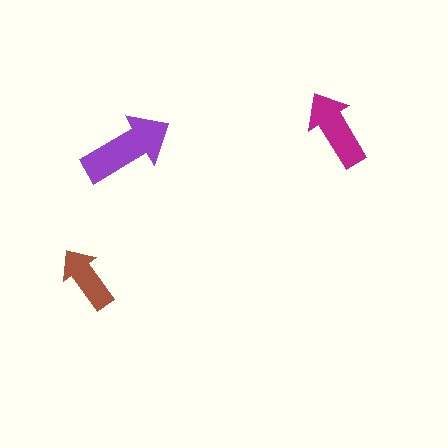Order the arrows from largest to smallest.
the purple one, the magenta one, the brown one.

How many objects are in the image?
There are 3 objects in the image.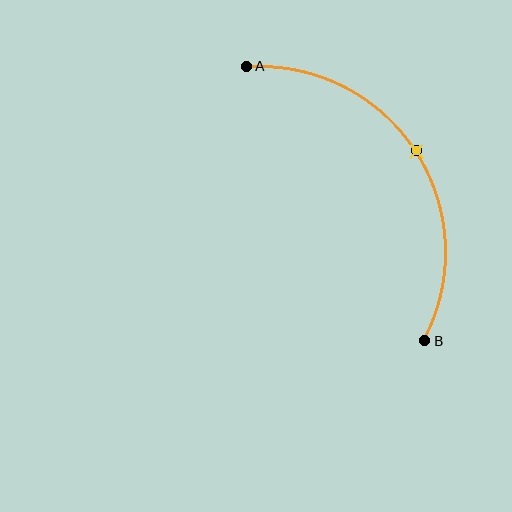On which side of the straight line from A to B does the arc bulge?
The arc bulges to the right of the straight line connecting A and B.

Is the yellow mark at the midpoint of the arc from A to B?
Yes. The yellow mark lies on the arc at equal arc-length from both A and B — it is the arc midpoint.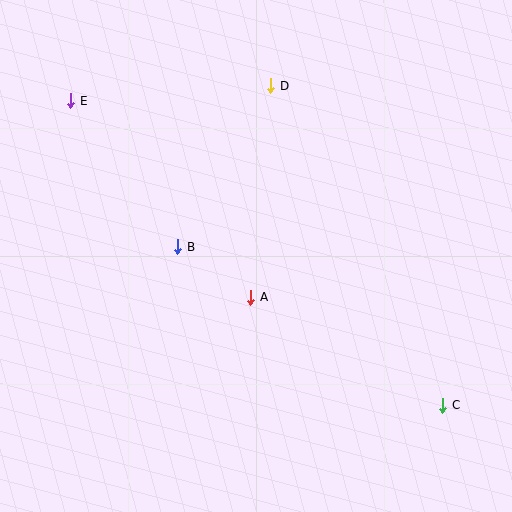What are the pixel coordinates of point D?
Point D is at (271, 86).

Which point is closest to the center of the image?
Point A at (251, 297) is closest to the center.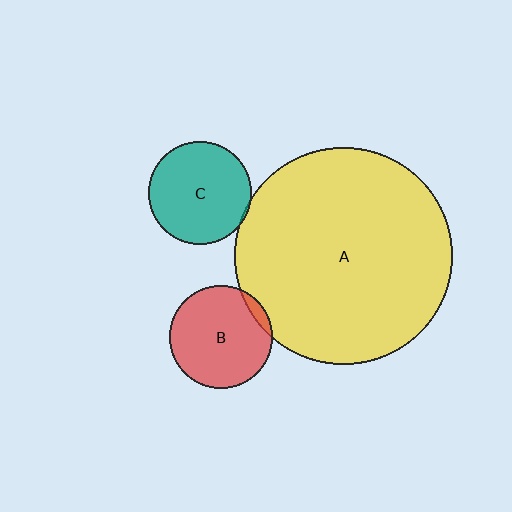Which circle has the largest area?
Circle A (yellow).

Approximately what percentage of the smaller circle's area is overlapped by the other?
Approximately 5%.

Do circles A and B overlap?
Yes.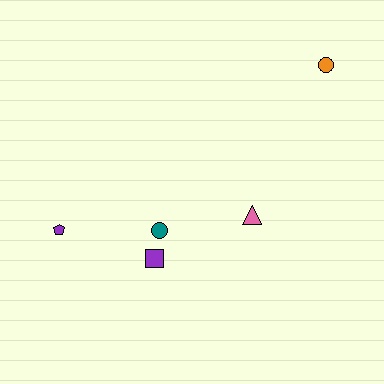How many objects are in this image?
There are 5 objects.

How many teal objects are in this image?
There is 1 teal object.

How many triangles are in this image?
There is 1 triangle.